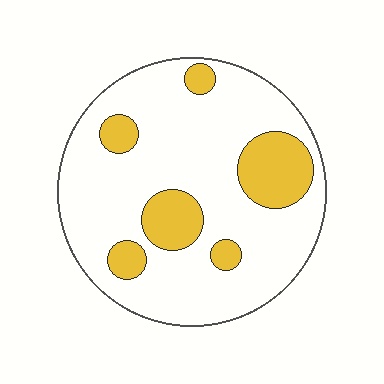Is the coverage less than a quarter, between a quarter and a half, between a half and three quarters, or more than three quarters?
Less than a quarter.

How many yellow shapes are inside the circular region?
6.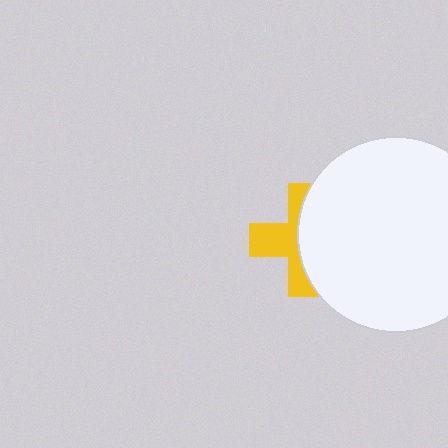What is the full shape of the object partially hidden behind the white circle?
The partially hidden object is a yellow cross.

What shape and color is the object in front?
The object in front is a white circle.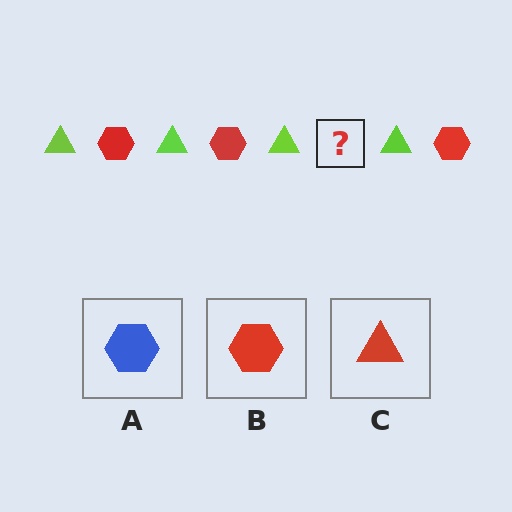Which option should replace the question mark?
Option B.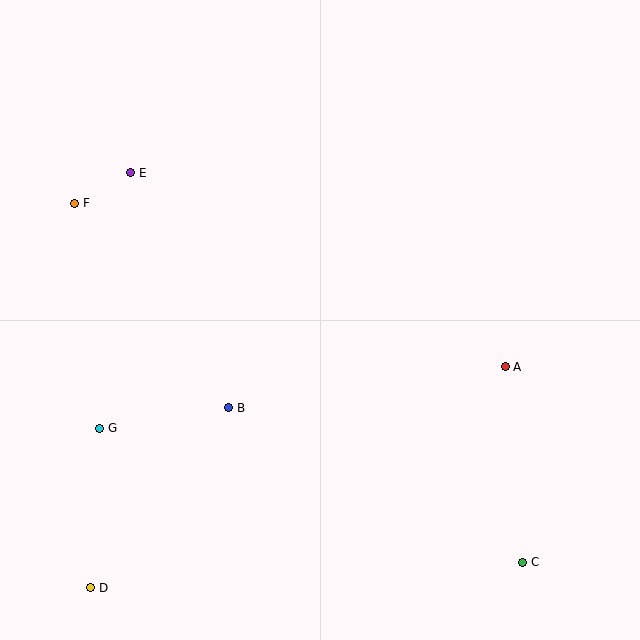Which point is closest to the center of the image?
Point B at (229, 408) is closest to the center.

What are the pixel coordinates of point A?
Point A is at (505, 367).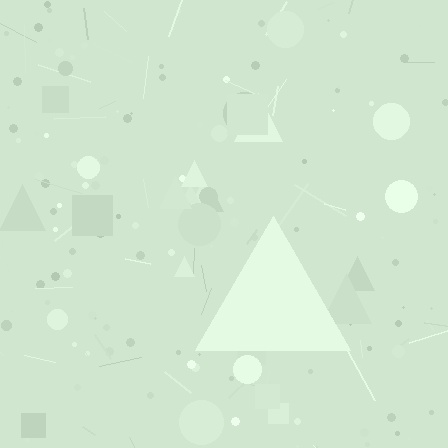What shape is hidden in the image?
A triangle is hidden in the image.